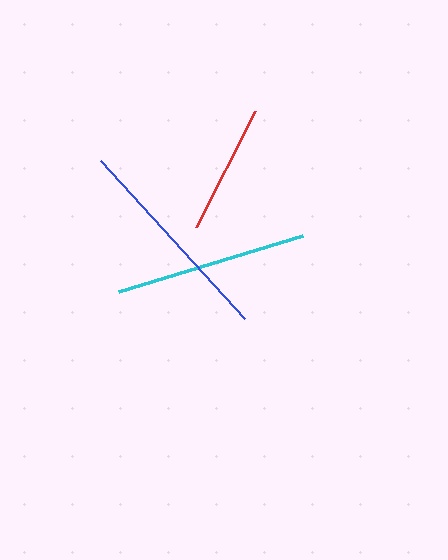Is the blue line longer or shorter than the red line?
The blue line is longer than the red line.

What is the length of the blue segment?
The blue segment is approximately 214 pixels long.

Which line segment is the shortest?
The red line is the shortest at approximately 130 pixels.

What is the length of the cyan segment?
The cyan segment is approximately 193 pixels long.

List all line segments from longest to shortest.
From longest to shortest: blue, cyan, red.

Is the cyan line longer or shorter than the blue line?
The blue line is longer than the cyan line.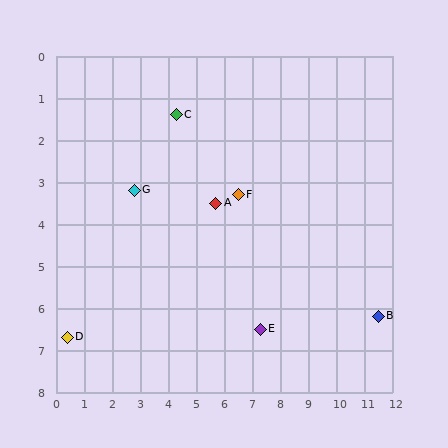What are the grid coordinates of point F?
Point F is at approximately (6.5, 3.3).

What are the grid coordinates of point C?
Point C is at approximately (4.3, 1.4).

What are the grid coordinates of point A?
Point A is at approximately (5.7, 3.5).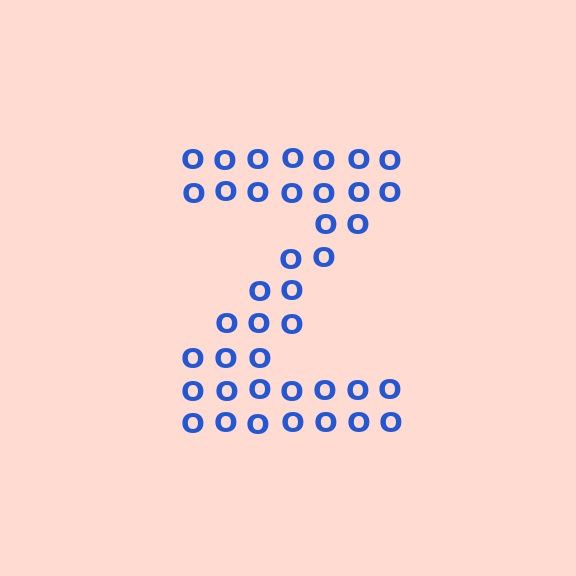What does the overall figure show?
The overall figure shows the letter Z.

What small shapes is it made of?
It is made of small letter O's.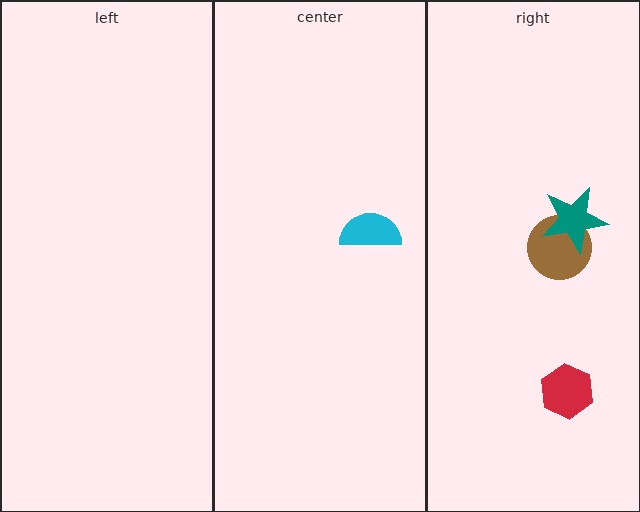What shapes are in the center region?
The cyan semicircle.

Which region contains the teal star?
The right region.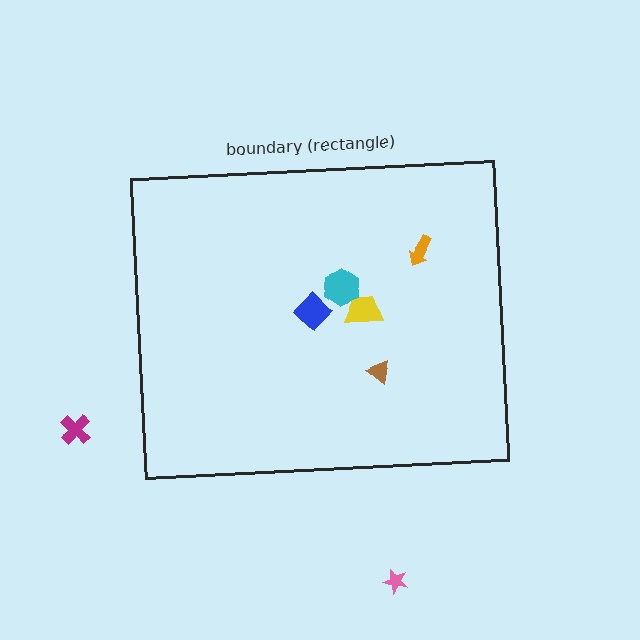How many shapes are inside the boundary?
5 inside, 2 outside.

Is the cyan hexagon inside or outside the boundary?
Inside.